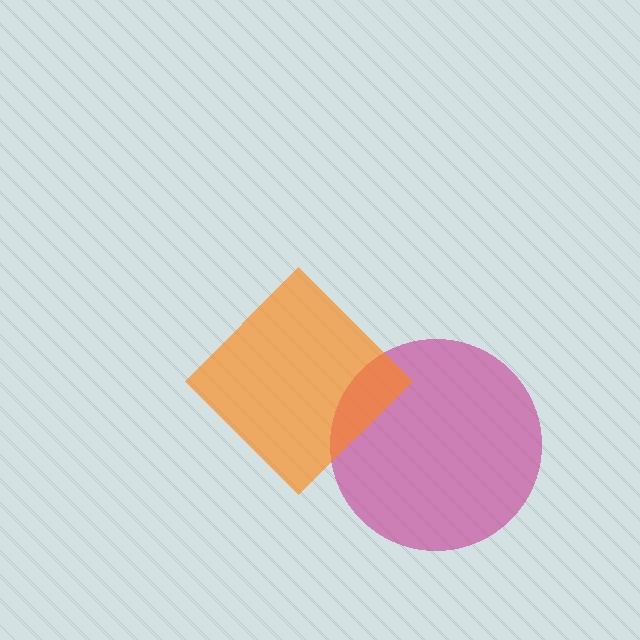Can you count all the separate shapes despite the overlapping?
Yes, there are 2 separate shapes.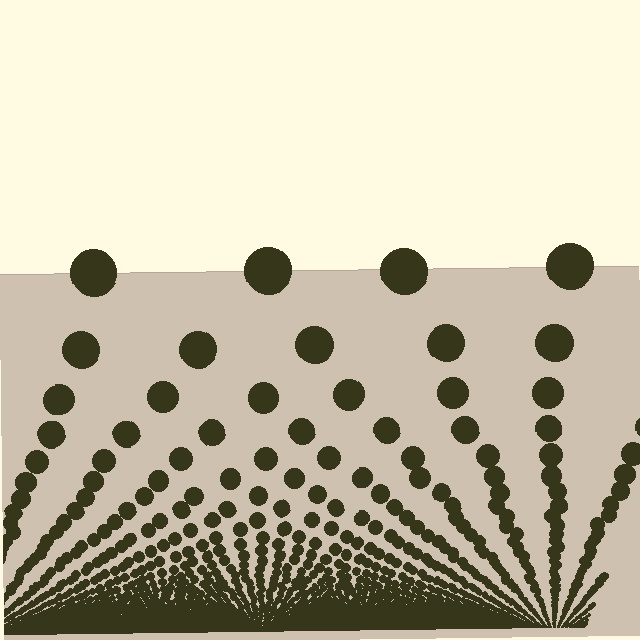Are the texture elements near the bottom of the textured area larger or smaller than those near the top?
Smaller. The gradient is inverted — elements near the bottom are smaller and denser.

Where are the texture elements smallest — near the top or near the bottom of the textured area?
Near the bottom.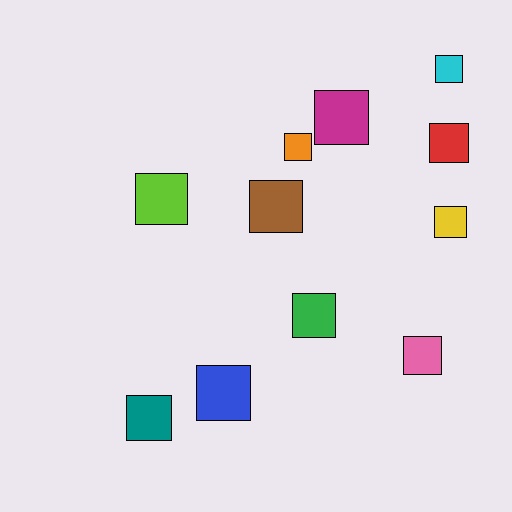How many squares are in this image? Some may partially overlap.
There are 11 squares.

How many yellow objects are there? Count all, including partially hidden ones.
There is 1 yellow object.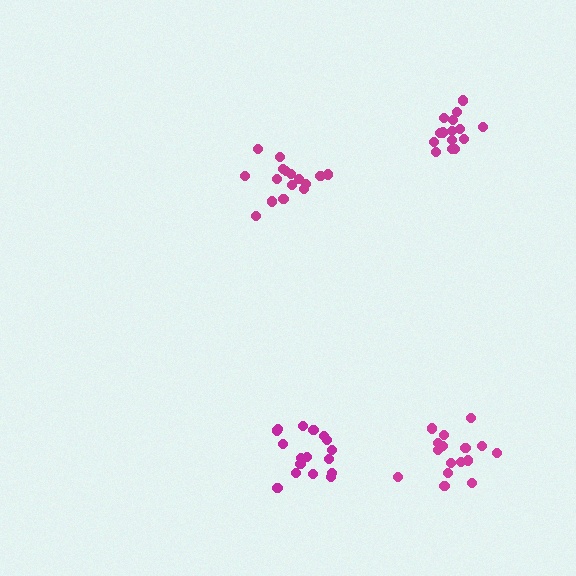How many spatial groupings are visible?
There are 4 spatial groupings.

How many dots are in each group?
Group 1: 17 dots, Group 2: 16 dots, Group 3: 16 dots, Group 4: 15 dots (64 total).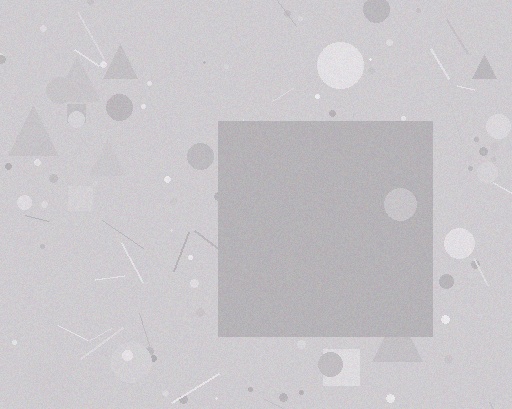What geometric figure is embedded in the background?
A square is embedded in the background.